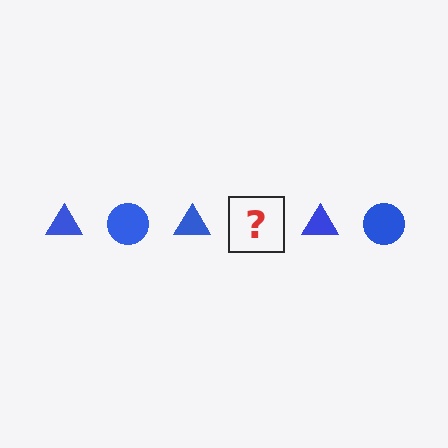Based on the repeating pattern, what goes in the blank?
The blank should be a blue circle.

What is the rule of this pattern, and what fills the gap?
The rule is that the pattern cycles through triangle, circle shapes in blue. The gap should be filled with a blue circle.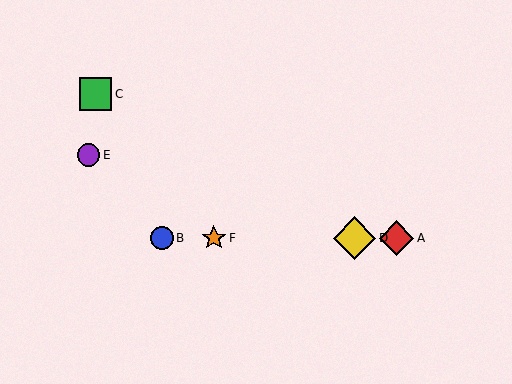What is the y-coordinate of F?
Object F is at y≈238.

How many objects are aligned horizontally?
4 objects (A, B, D, F) are aligned horizontally.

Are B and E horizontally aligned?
No, B is at y≈238 and E is at y≈155.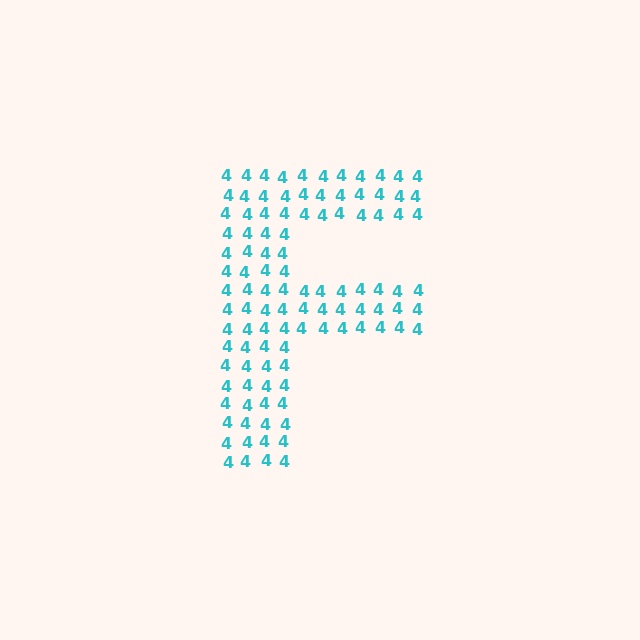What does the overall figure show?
The overall figure shows the letter F.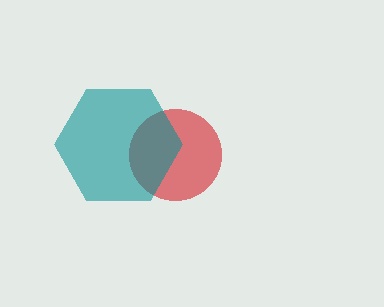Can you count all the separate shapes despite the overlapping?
Yes, there are 2 separate shapes.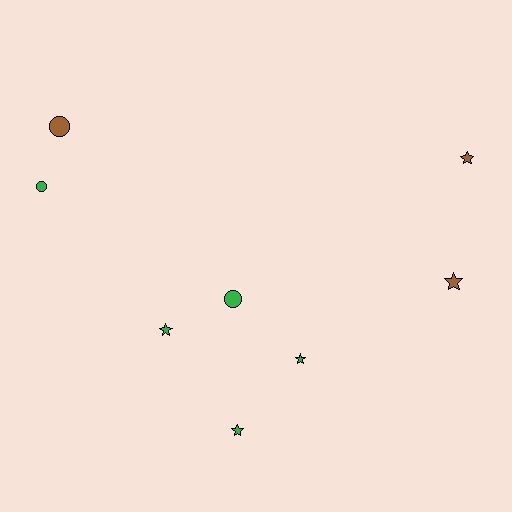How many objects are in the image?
There are 8 objects.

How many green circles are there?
There are 2 green circles.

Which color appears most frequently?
Green, with 5 objects.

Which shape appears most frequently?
Star, with 5 objects.